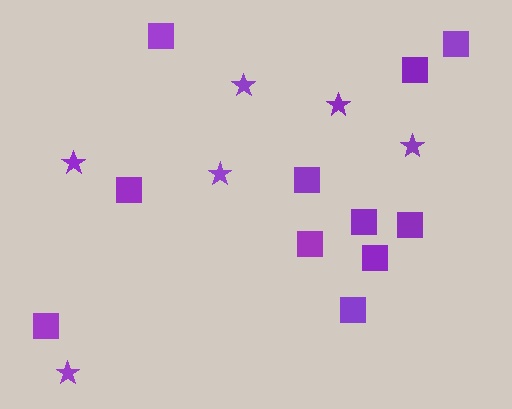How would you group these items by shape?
There are 2 groups: one group of squares (11) and one group of stars (6).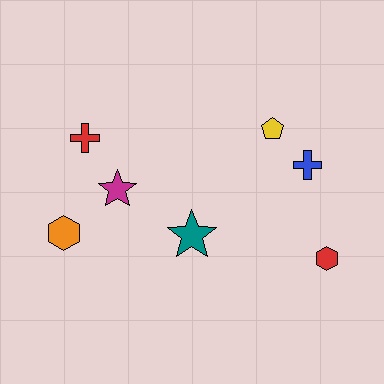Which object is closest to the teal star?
The magenta star is closest to the teal star.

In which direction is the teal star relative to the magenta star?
The teal star is to the right of the magenta star.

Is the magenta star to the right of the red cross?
Yes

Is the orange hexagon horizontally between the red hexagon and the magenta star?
No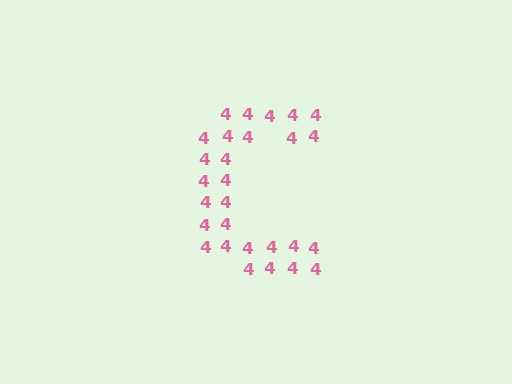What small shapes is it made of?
It is made of small digit 4's.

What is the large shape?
The large shape is the letter C.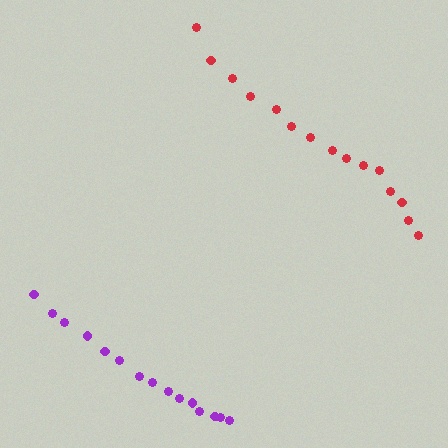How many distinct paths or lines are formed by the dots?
There are 2 distinct paths.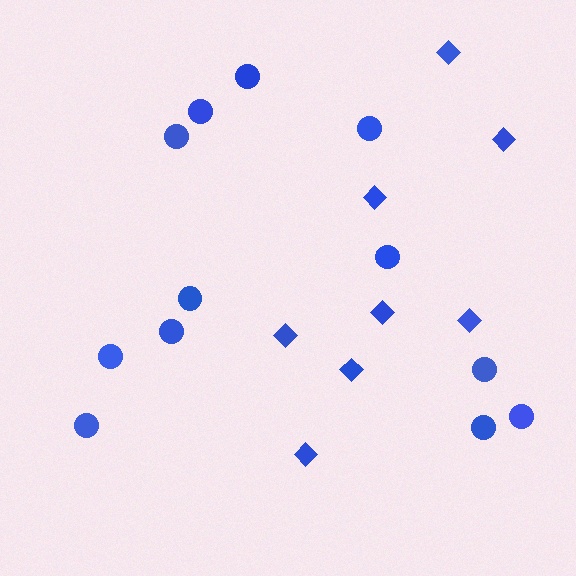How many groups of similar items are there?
There are 2 groups: one group of circles (12) and one group of diamonds (8).